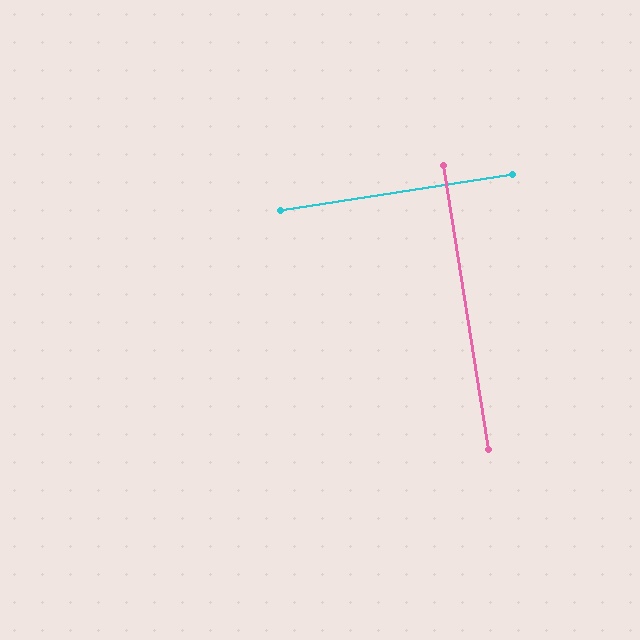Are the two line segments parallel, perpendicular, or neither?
Perpendicular — they meet at approximately 90°.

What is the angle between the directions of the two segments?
Approximately 90 degrees.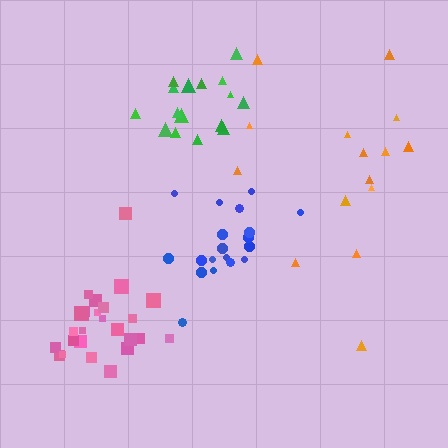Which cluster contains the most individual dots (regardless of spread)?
Pink (26).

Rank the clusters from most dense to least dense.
pink, blue, green, orange.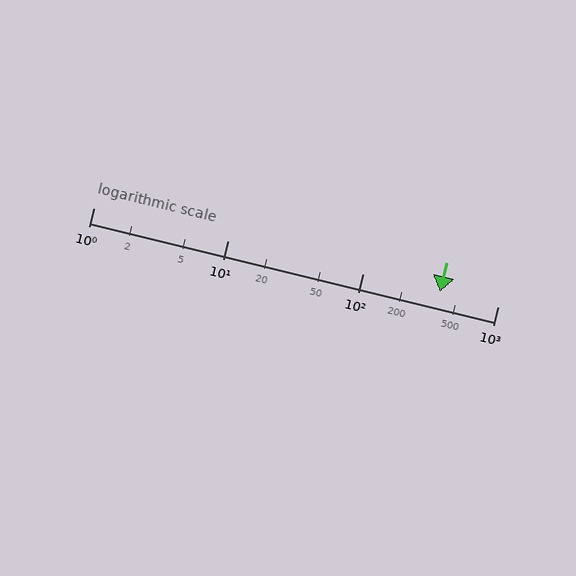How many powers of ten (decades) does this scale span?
The scale spans 3 decades, from 1 to 1000.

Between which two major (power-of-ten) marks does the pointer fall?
The pointer is between 100 and 1000.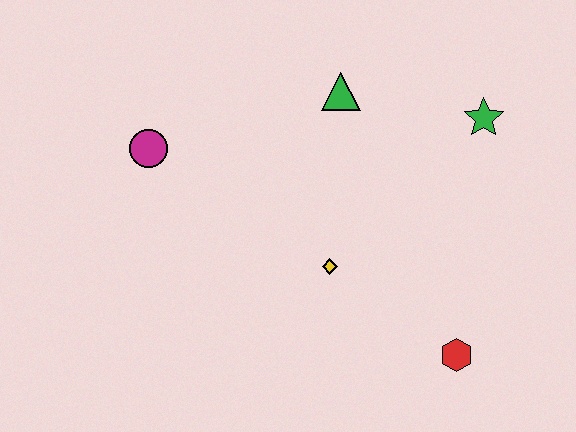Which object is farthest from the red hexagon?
The magenta circle is farthest from the red hexagon.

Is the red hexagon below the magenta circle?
Yes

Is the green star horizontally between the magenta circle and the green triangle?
No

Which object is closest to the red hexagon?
The yellow diamond is closest to the red hexagon.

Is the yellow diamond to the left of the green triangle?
Yes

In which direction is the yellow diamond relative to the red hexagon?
The yellow diamond is to the left of the red hexagon.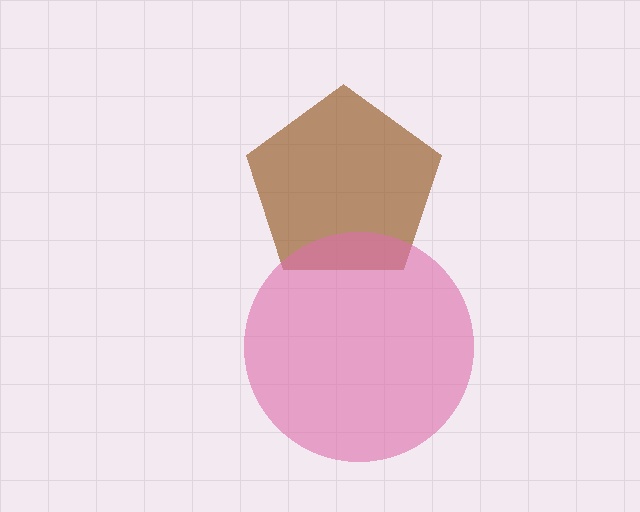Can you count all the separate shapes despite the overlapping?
Yes, there are 2 separate shapes.